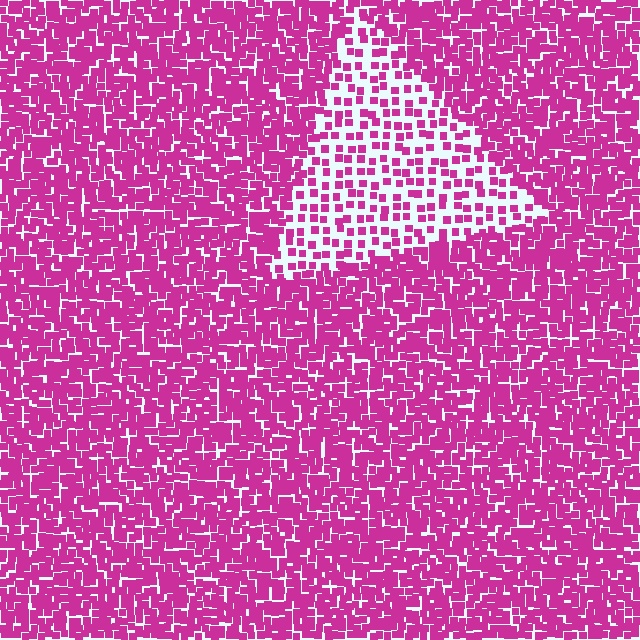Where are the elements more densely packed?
The elements are more densely packed outside the triangle boundary.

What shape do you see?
I see a triangle.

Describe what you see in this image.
The image contains small magenta elements arranged at two different densities. A triangle-shaped region is visible where the elements are less densely packed than the surrounding area.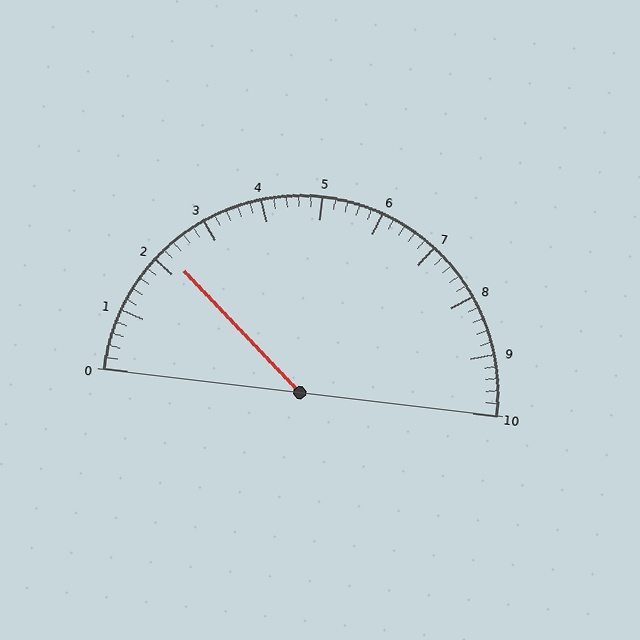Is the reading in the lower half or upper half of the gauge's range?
The reading is in the lower half of the range (0 to 10).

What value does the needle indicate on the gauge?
The needle indicates approximately 2.2.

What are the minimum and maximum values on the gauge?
The gauge ranges from 0 to 10.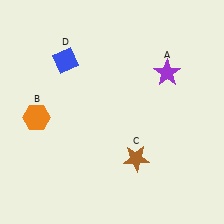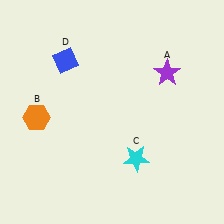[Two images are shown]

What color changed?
The star (C) changed from brown in Image 1 to cyan in Image 2.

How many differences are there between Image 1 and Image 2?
There is 1 difference between the two images.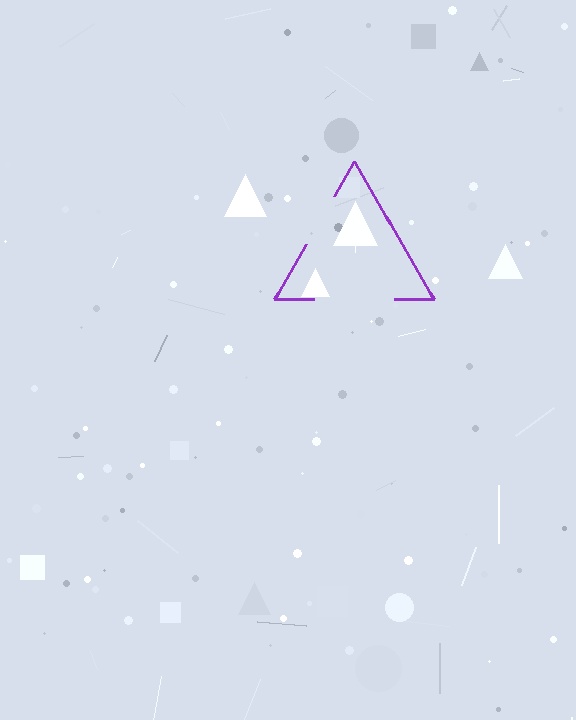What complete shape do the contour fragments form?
The contour fragments form a triangle.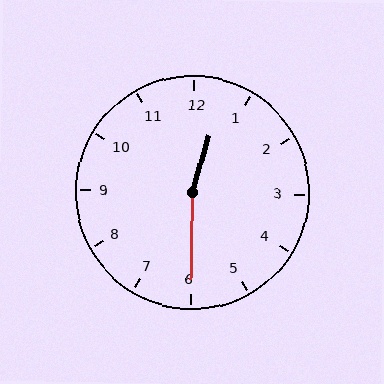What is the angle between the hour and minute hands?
Approximately 165 degrees.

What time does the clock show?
12:30.